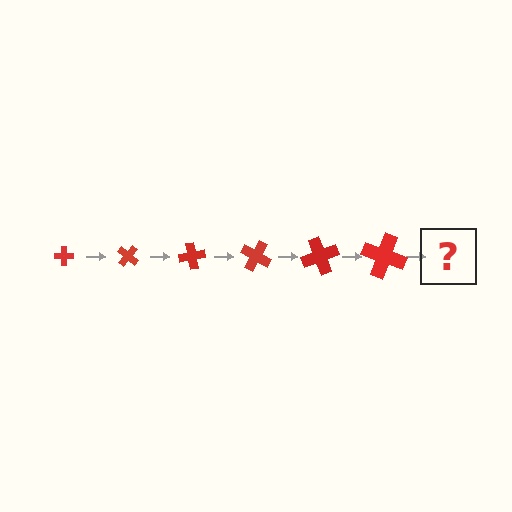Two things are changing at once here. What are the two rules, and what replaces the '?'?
The two rules are that the cross grows larger each step and it rotates 40 degrees each step. The '?' should be a cross, larger than the previous one and rotated 240 degrees from the start.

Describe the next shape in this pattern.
It should be a cross, larger than the previous one and rotated 240 degrees from the start.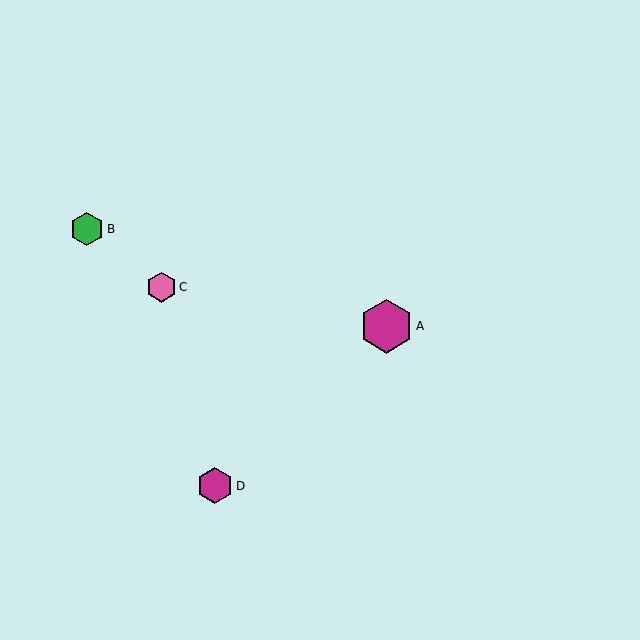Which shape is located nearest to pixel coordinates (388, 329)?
The magenta hexagon (labeled A) at (387, 326) is nearest to that location.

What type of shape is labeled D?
Shape D is a magenta hexagon.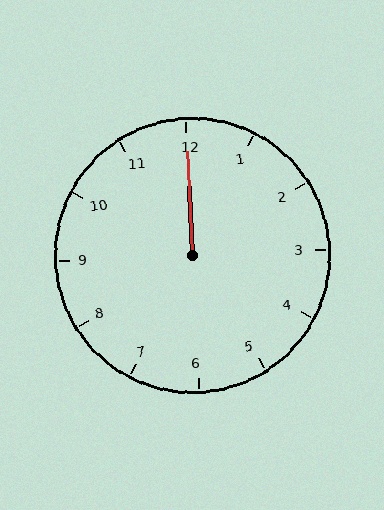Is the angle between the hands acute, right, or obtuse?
It is acute.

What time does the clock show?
12:00.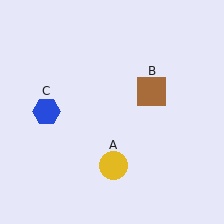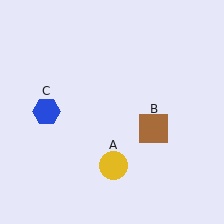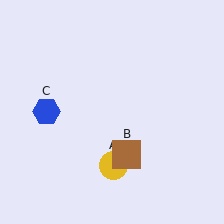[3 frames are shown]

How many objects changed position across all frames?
1 object changed position: brown square (object B).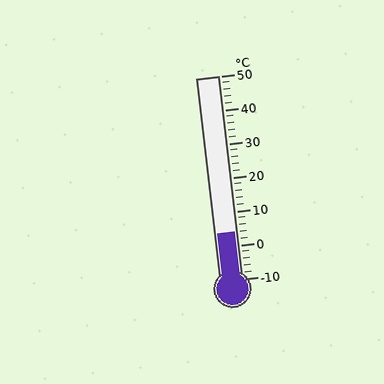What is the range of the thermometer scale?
The thermometer scale ranges from -10°C to 50°C.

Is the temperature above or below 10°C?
The temperature is below 10°C.